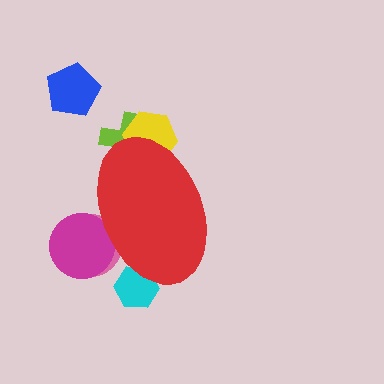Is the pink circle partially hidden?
Yes, the pink circle is partially hidden behind the red ellipse.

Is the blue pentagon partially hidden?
No, the blue pentagon is fully visible.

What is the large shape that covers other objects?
A red ellipse.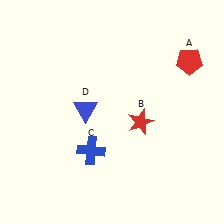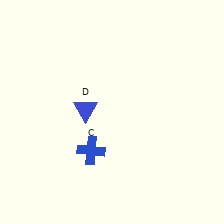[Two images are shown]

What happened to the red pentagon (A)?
The red pentagon (A) was removed in Image 2. It was in the top-right area of Image 1.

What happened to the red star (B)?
The red star (B) was removed in Image 2. It was in the bottom-right area of Image 1.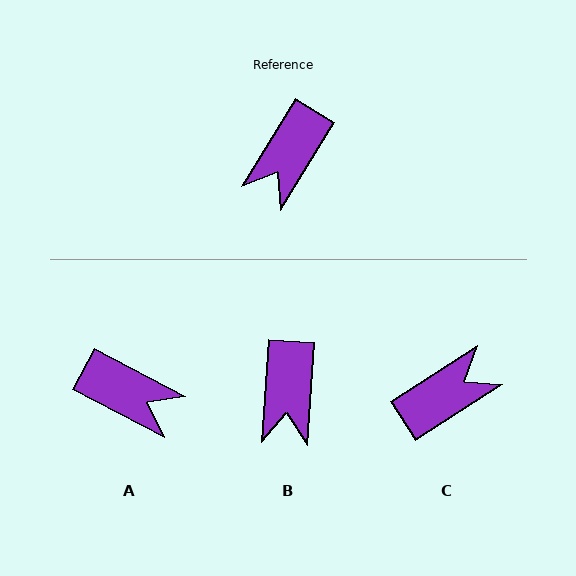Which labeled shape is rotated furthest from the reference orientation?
C, about 154 degrees away.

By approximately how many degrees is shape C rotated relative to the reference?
Approximately 154 degrees counter-clockwise.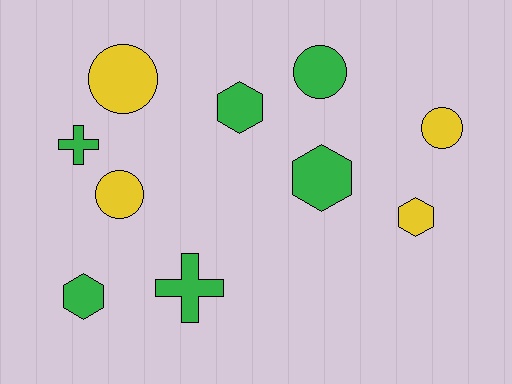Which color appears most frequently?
Green, with 6 objects.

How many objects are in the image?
There are 10 objects.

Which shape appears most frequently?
Hexagon, with 4 objects.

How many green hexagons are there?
There are 3 green hexagons.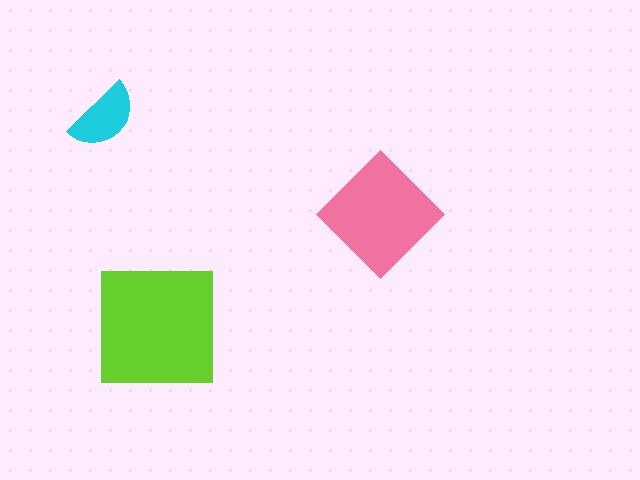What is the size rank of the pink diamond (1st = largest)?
2nd.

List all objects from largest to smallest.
The lime square, the pink diamond, the cyan semicircle.